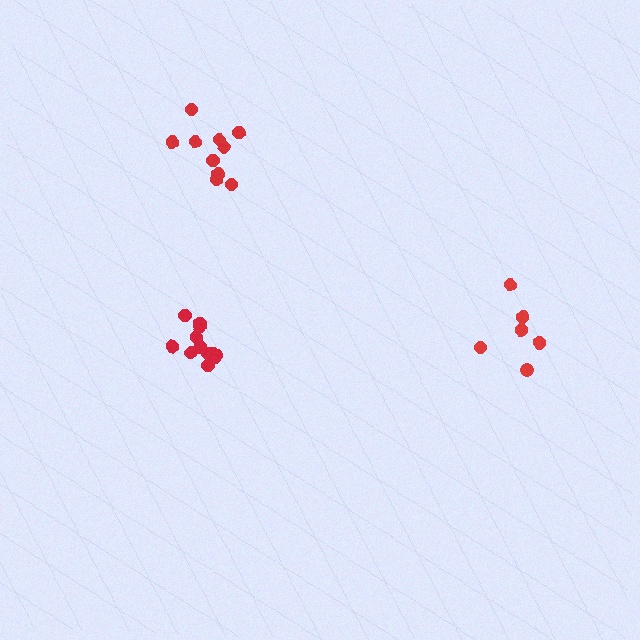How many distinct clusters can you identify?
There are 3 distinct clusters.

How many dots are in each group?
Group 1: 6 dots, Group 2: 12 dots, Group 3: 10 dots (28 total).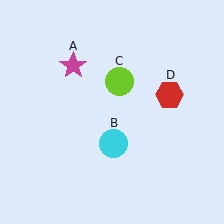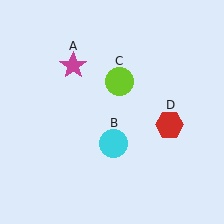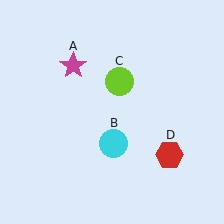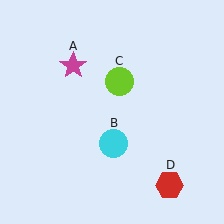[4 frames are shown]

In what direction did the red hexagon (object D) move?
The red hexagon (object D) moved down.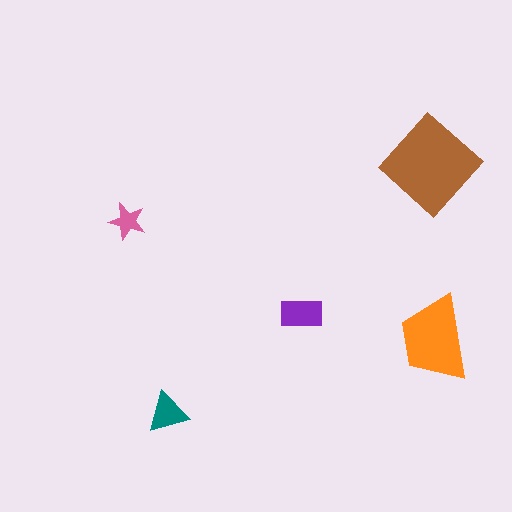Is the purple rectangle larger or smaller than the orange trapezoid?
Smaller.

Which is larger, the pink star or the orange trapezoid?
The orange trapezoid.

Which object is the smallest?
The pink star.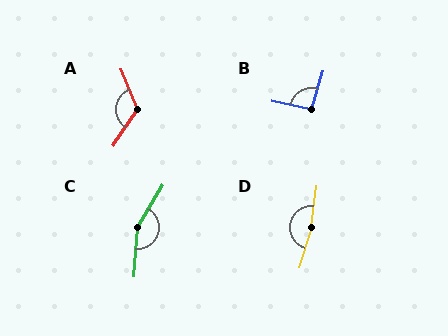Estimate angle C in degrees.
Approximately 153 degrees.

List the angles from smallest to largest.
B (95°), A (124°), C (153°), D (169°).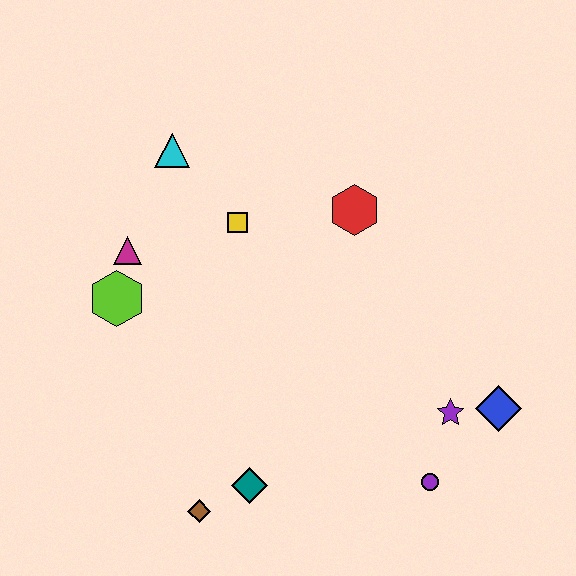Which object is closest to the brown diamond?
The teal diamond is closest to the brown diamond.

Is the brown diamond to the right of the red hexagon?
No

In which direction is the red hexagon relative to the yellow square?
The red hexagon is to the right of the yellow square.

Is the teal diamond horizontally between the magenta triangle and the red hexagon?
Yes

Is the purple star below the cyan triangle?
Yes